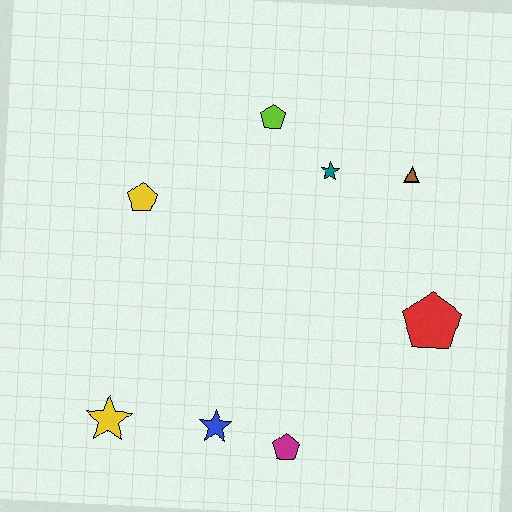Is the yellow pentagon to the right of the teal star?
No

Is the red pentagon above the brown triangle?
No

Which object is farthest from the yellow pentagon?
The red pentagon is farthest from the yellow pentagon.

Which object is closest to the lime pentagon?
The teal star is closest to the lime pentagon.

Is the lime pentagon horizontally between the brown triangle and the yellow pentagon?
Yes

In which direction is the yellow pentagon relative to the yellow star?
The yellow pentagon is above the yellow star.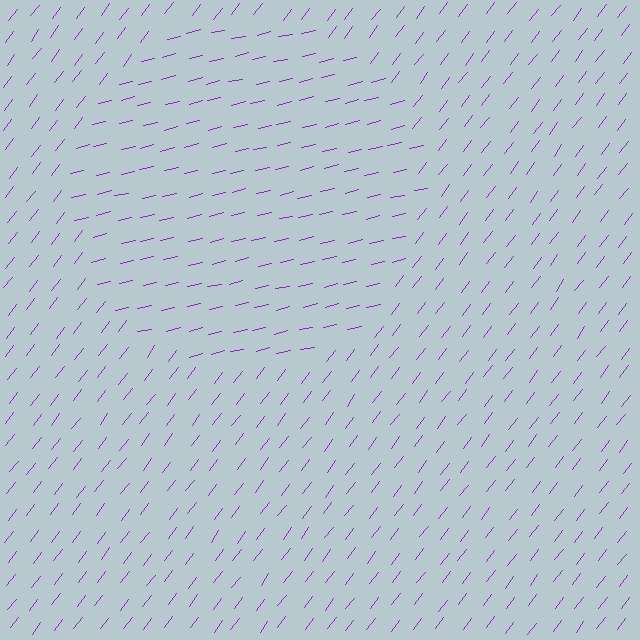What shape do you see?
I see a circle.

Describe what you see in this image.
The image is filled with small purple line segments. A circle region in the image has lines oriented differently from the surrounding lines, creating a visible texture boundary.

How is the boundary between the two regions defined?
The boundary is defined purely by a change in line orientation (approximately 39 degrees difference). All lines are the same color and thickness.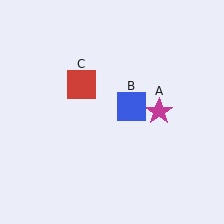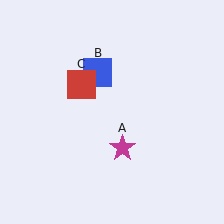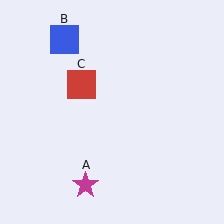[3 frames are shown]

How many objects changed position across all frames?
2 objects changed position: magenta star (object A), blue square (object B).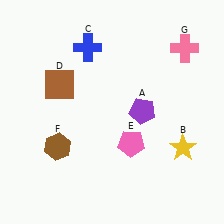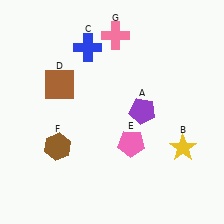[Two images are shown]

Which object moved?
The pink cross (G) moved left.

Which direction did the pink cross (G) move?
The pink cross (G) moved left.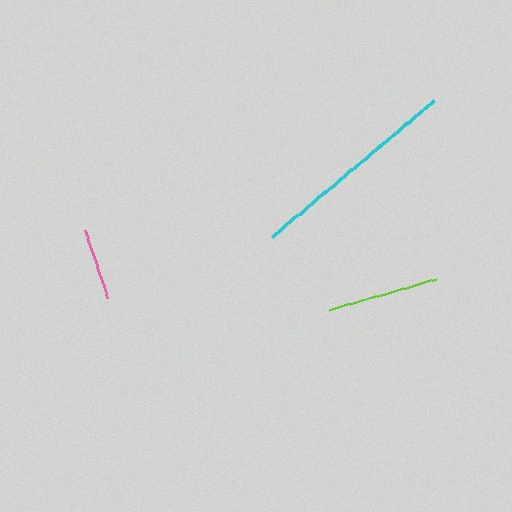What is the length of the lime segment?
The lime segment is approximately 112 pixels long.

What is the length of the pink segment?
The pink segment is approximately 71 pixels long.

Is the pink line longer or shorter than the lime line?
The lime line is longer than the pink line.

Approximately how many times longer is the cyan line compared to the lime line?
The cyan line is approximately 1.9 times the length of the lime line.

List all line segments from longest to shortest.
From longest to shortest: cyan, lime, pink.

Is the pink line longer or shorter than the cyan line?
The cyan line is longer than the pink line.